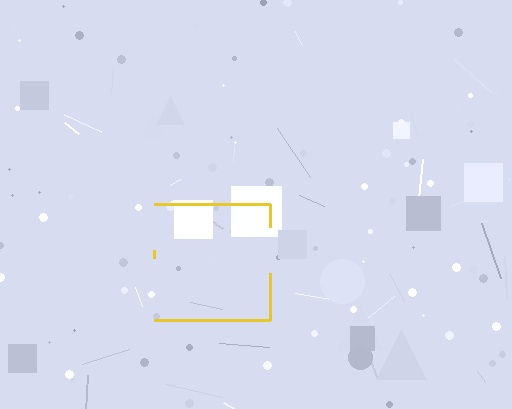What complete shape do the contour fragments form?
The contour fragments form a square.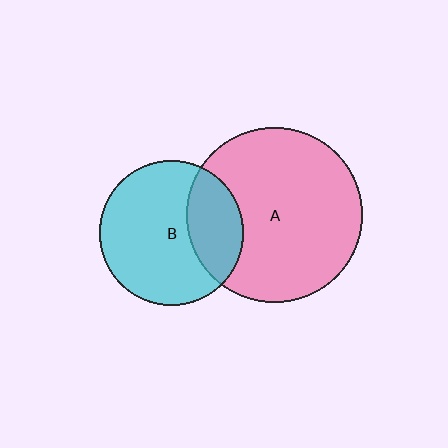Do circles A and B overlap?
Yes.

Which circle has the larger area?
Circle A (pink).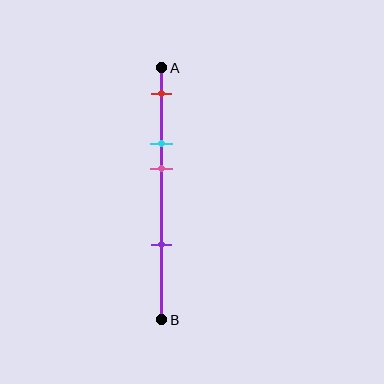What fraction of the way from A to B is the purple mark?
The purple mark is approximately 70% (0.7) of the way from A to B.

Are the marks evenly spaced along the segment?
No, the marks are not evenly spaced.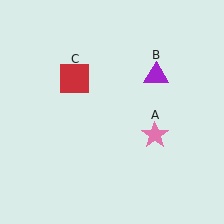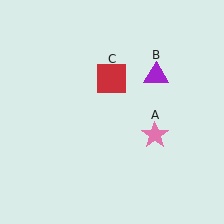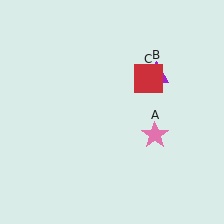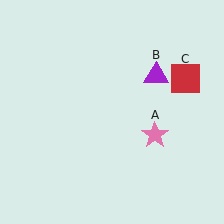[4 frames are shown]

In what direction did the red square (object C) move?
The red square (object C) moved right.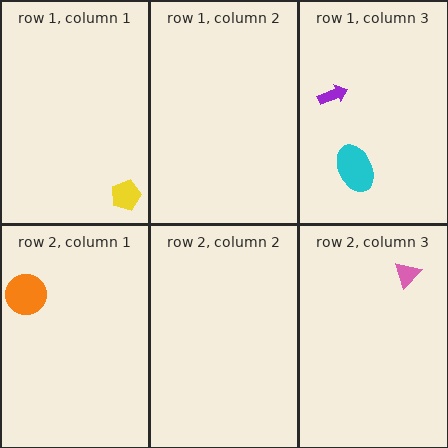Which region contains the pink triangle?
The row 2, column 3 region.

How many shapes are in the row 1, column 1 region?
1.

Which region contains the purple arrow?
The row 1, column 3 region.